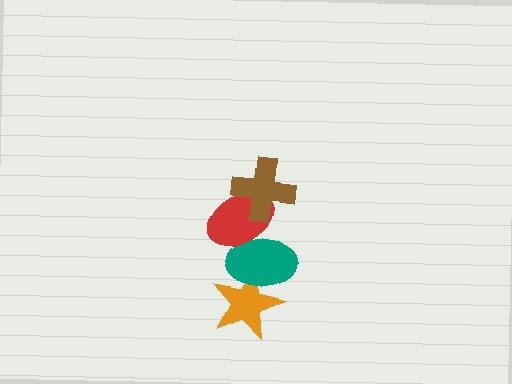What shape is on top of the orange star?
The teal ellipse is on top of the orange star.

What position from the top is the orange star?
The orange star is 4th from the top.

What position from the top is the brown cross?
The brown cross is 1st from the top.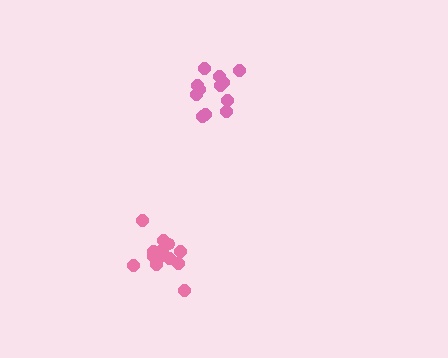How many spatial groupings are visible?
There are 2 spatial groupings.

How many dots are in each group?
Group 1: 13 dots, Group 2: 12 dots (25 total).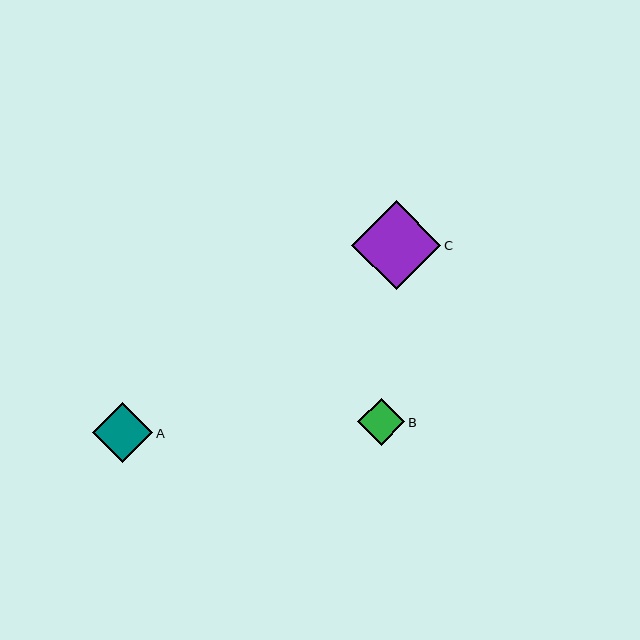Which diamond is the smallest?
Diamond B is the smallest with a size of approximately 47 pixels.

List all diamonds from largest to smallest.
From largest to smallest: C, A, B.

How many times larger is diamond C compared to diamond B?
Diamond C is approximately 1.9 times the size of diamond B.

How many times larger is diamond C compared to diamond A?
Diamond C is approximately 1.5 times the size of diamond A.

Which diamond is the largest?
Diamond C is the largest with a size of approximately 89 pixels.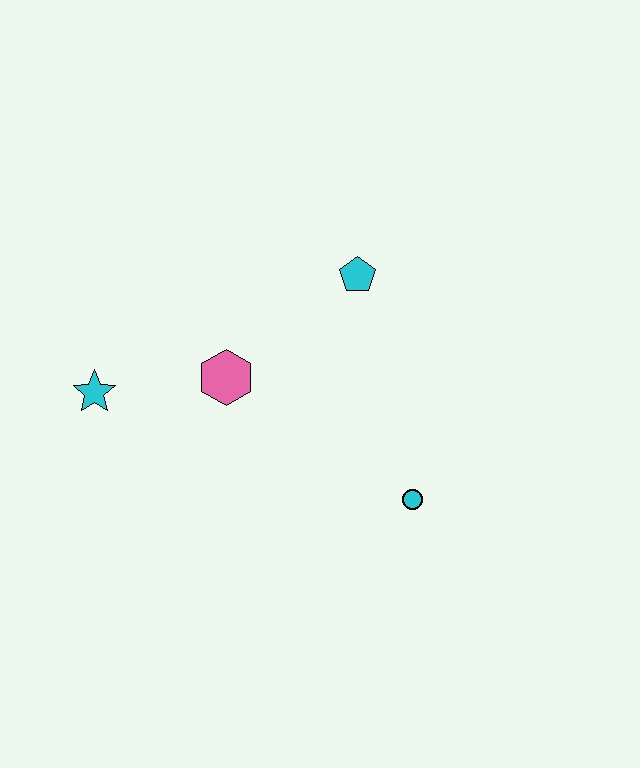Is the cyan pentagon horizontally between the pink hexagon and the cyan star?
No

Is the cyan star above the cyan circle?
Yes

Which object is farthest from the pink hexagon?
The cyan circle is farthest from the pink hexagon.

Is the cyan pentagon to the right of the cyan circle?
No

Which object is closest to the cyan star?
The pink hexagon is closest to the cyan star.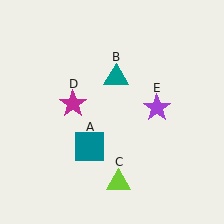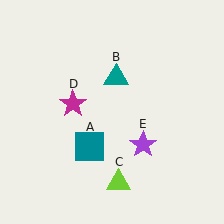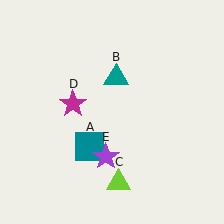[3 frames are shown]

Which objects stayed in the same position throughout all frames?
Teal square (object A) and teal triangle (object B) and lime triangle (object C) and magenta star (object D) remained stationary.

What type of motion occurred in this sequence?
The purple star (object E) rotated clockwise around the center of the scene.